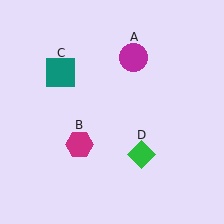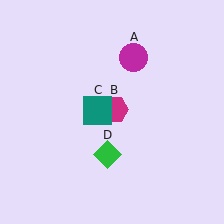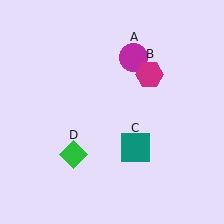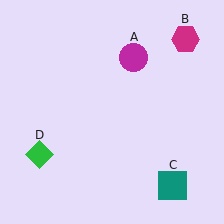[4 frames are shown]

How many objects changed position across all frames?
3 objects changed position: magenta hexagon (object B), teal square (object C), green diamond (object D).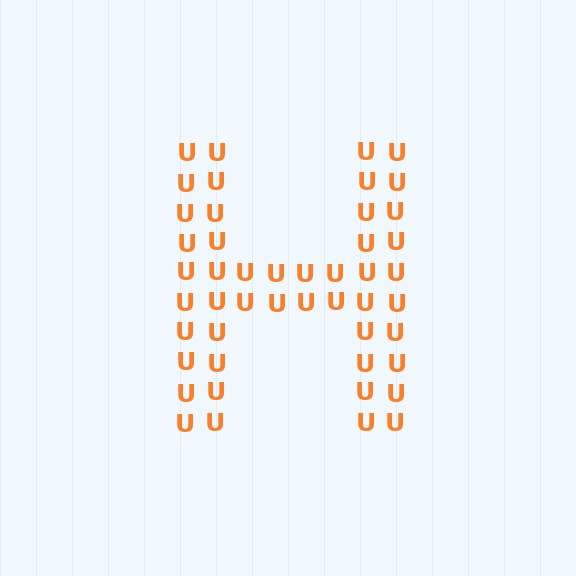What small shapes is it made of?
It is made of small letter U's.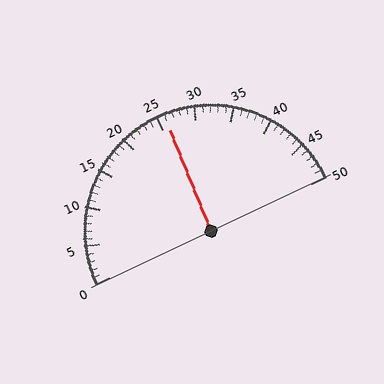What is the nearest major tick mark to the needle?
The nearest major tick mark is 25.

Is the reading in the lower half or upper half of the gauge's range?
The reading is in the upper half of the range (0 to 50).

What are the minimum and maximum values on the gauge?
The gauge ranges from 0 to 50.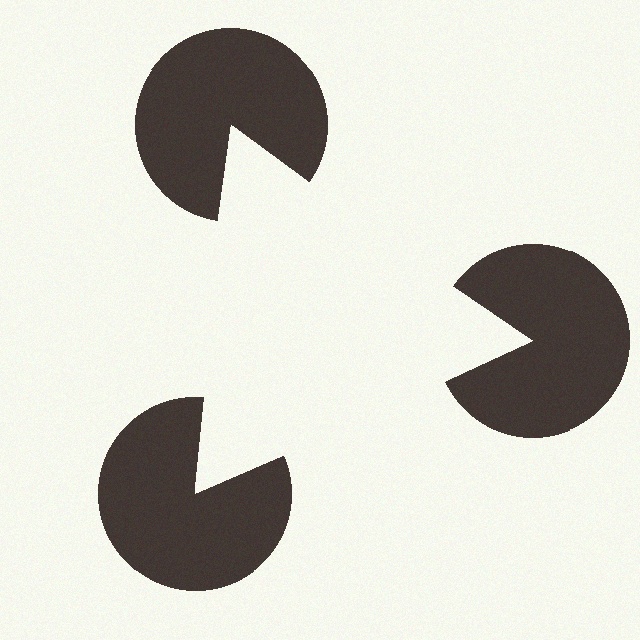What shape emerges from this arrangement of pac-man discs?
An illusory triangle — its edges are inferred from the aligned wedge cuts in the pac-man discs, not physically drawn.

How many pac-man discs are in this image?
There are 3 — one at each vertex of the illusory triangle.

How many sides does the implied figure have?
3 sides.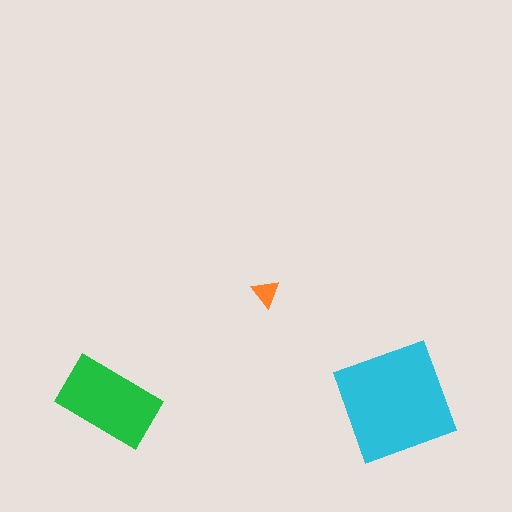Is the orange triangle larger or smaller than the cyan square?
Smaller.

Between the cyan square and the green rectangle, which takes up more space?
The cyan square.